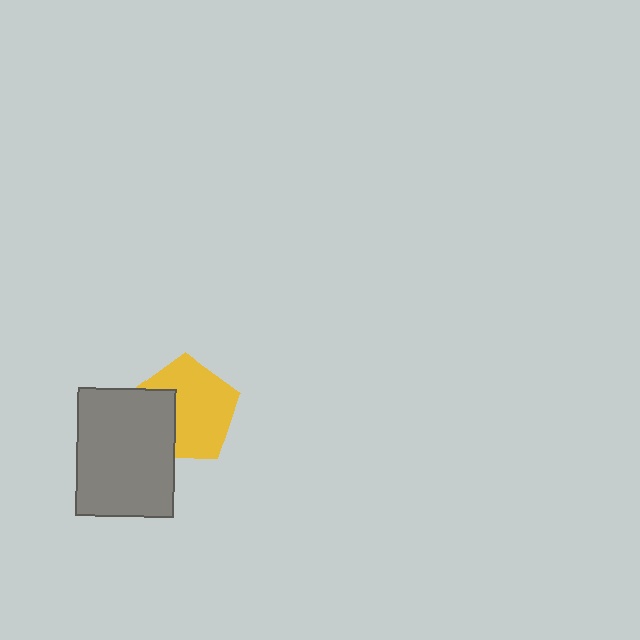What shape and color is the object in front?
The object in front is a gray rectangle.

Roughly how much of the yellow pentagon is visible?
Most of it is visible (roughly 69%).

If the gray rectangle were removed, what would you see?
You would see the complete yellow pentagon.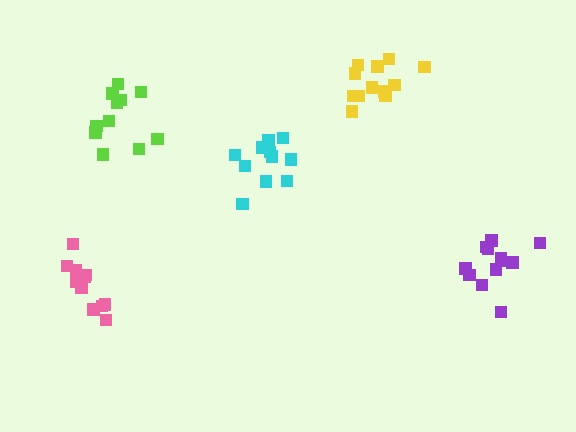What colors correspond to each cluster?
The clusters are colored: pink, lime, yellow, cyan, purple.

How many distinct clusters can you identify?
There are 5 distinct clusters.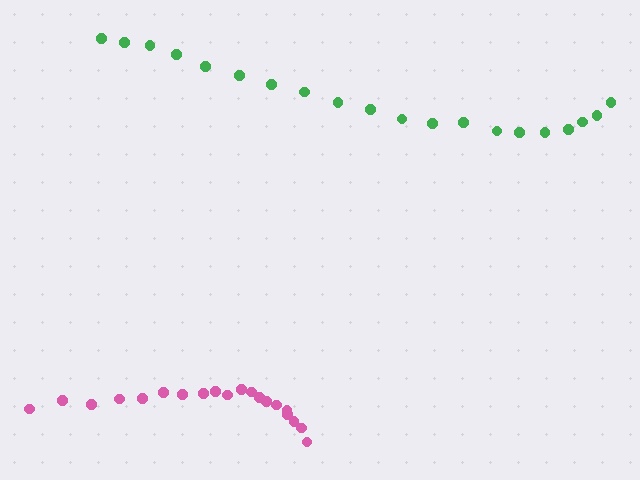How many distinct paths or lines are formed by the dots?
There are 2 distinct paths.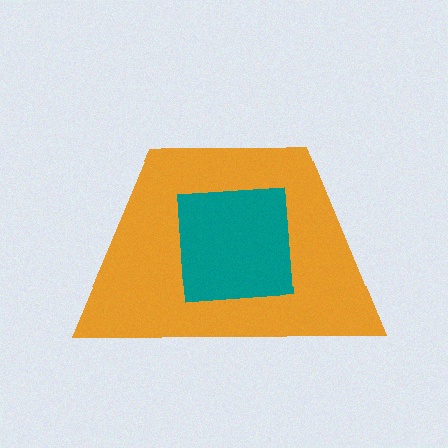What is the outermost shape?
The orange trapezoid.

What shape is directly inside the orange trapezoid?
The teal square.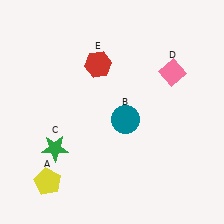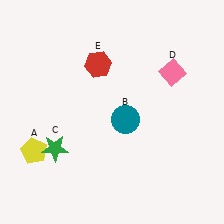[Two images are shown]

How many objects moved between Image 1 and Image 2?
1 object moved between the two images.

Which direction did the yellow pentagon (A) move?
The yellow pentagon (A) moved up.